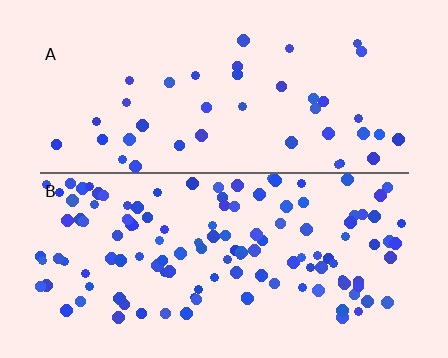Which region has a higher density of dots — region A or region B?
B (the bottom).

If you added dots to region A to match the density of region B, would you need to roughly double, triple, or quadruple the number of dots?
Approximately triple.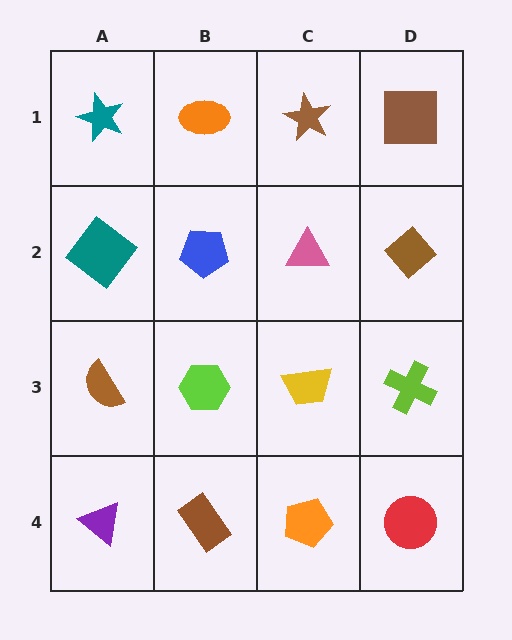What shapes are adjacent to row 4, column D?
A lime cross (row 3, column D), an orange pentagon (row 4, column C).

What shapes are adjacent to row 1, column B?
A blue pentagon (row 2, column B), a teal star (row 1, column A), a brown star (row 1, column C).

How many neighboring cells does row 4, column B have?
3.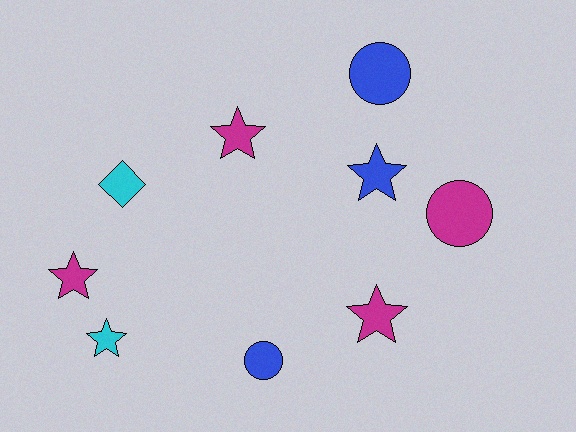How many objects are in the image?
There are 9 objects.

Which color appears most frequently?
Magenta, with 4 objects.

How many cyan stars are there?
There is 1 cyan star.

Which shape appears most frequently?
Star, with 5 objects.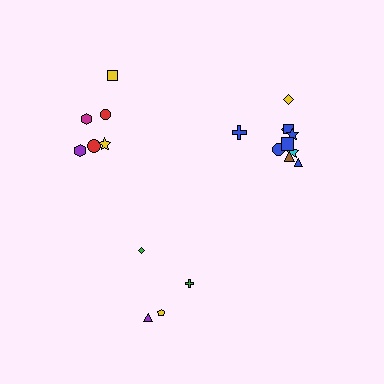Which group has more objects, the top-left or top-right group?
The top-right group.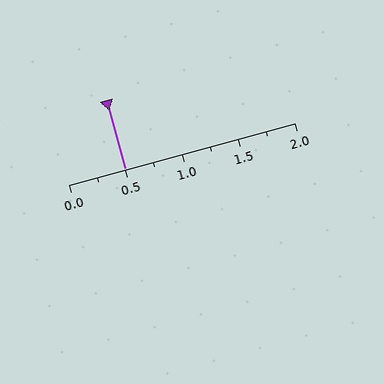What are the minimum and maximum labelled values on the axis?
The axis runs from 0.0 to 2.0.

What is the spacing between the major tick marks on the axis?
The major ticks are spaced 0.5 apart.